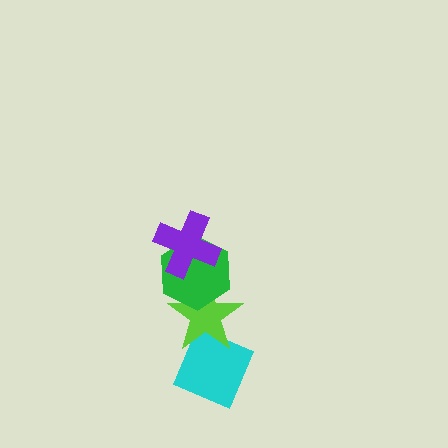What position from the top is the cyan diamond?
The cyan diamond is 4th from the top.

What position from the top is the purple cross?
The purple cross is 1st from the top.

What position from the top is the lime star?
The lime star is 3rd from the top.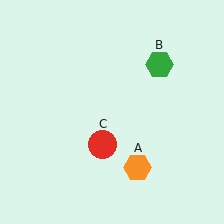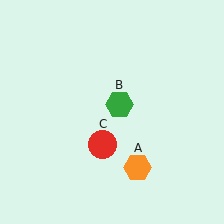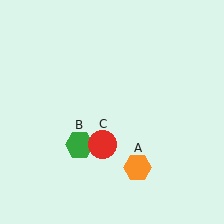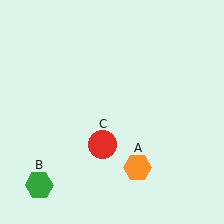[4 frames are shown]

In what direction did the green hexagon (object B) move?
The green hexagon (object B) moved down and to the left.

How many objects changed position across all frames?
1 object changed position: green hexagon (object B).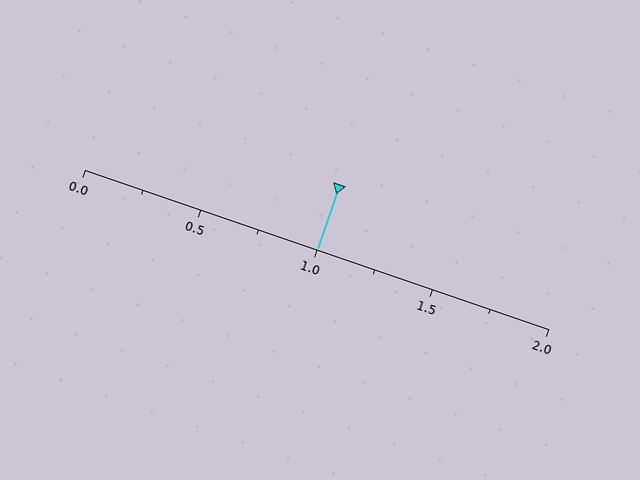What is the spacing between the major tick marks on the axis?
The major ticks are spaced 0.5 apart.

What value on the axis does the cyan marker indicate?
The marker indicates approximately 1.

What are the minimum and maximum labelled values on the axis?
The axis runs from 0.0 to 2.0.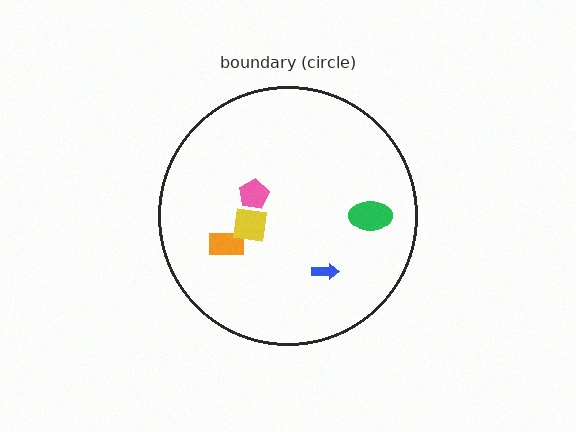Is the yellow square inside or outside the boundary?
Inside.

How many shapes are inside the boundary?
5 inside, 0 outside.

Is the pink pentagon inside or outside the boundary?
Inside.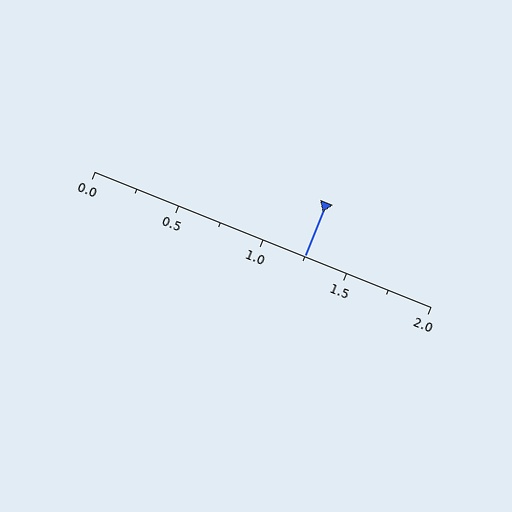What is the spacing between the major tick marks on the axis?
The major ticks are spaced 0.5 apart.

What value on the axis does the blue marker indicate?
The marker indicates approximately 1.25.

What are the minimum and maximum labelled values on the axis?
The axis runs from 0.0 to 2.0.